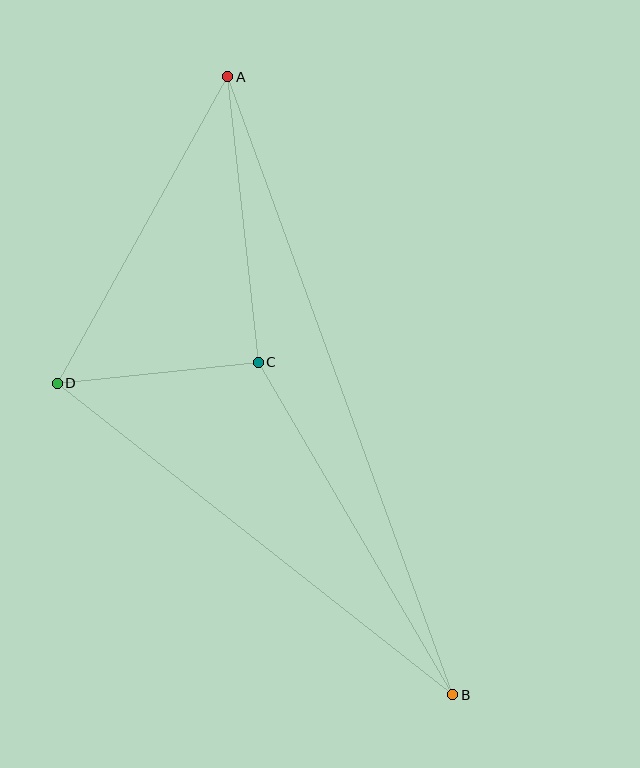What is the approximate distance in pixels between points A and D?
The distance between A and D is approximately 351 pixels.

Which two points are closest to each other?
Points C and D are closest to each other.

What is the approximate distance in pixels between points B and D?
The distance between B and D is approximately 503 pixels.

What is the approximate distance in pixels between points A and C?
The distance between A and C is approximately 287 pixels.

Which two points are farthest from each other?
Points A and B are farthest from each other.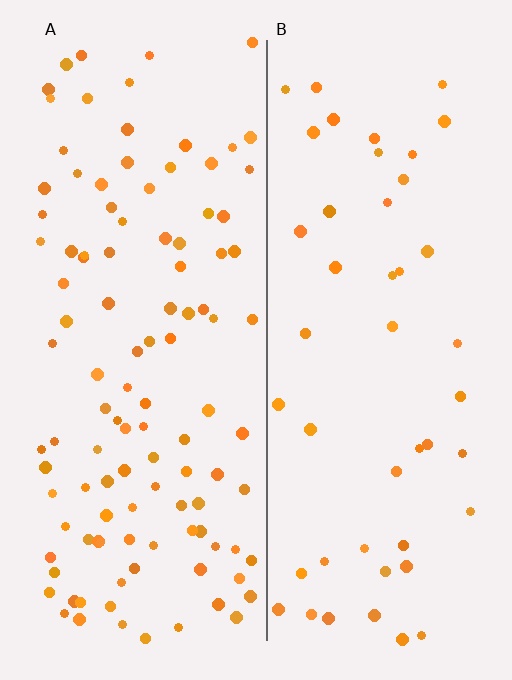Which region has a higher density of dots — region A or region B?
A (the left).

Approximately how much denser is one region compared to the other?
Approximately 2.4× — region A over region B.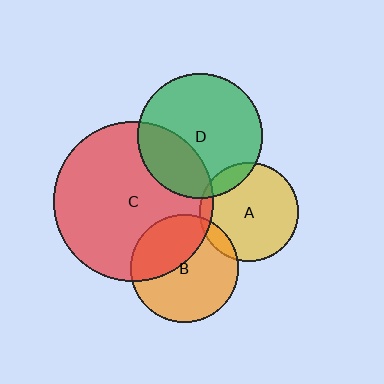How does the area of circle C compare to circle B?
Approximately 2.2 times.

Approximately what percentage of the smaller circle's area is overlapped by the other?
Approximately 15%.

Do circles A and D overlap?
Yes.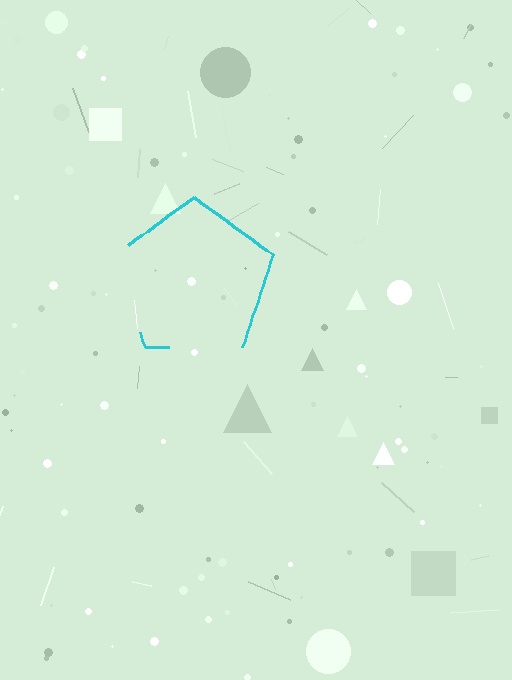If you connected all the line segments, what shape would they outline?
They would outline a pentagon.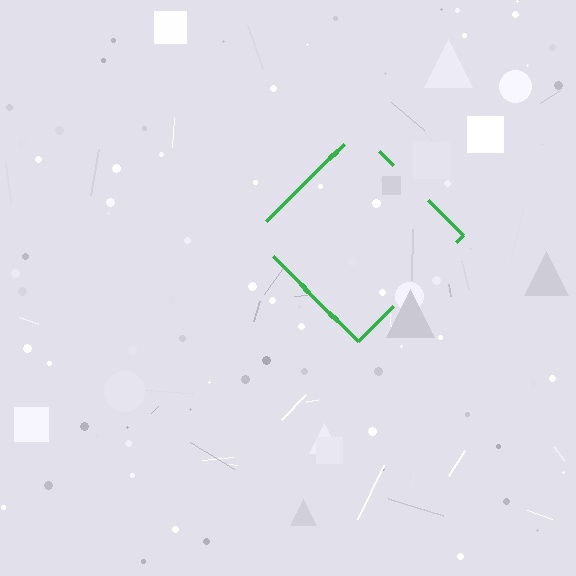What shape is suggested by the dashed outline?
The dashed outline suggests a diamond.